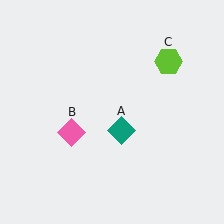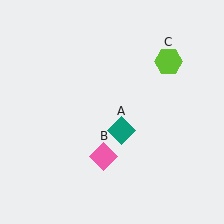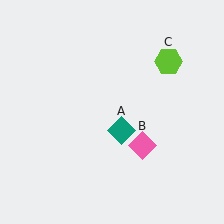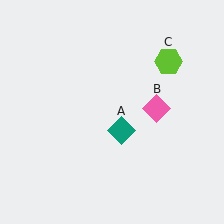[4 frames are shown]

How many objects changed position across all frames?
1 object changed position: pink diamond (object B).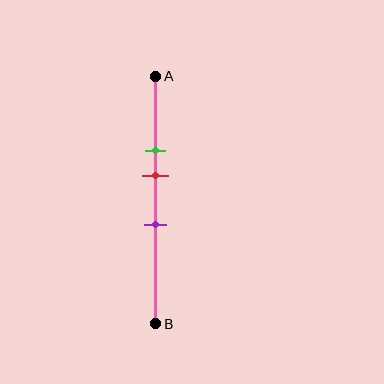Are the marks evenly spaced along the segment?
Yes, the marks are approximately evenly spaced.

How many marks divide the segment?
There are 3 marks dividing the segment.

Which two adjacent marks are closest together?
The green and red marks are the closest adjacent pair.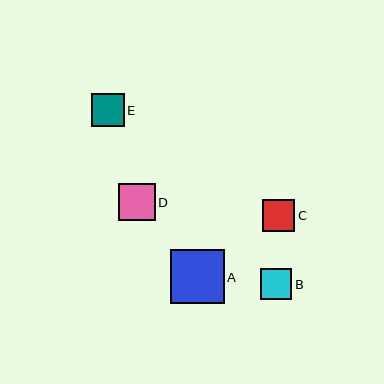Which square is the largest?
Square A is the largest with a size of approximately 54 pixels.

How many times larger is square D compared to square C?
Square D is approximately 1.2 times the size of square C.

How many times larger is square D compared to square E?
Square D is approximately 1.1 times the size of square E.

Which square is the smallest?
Square B is the smallest with a size of approximately 31 pixels.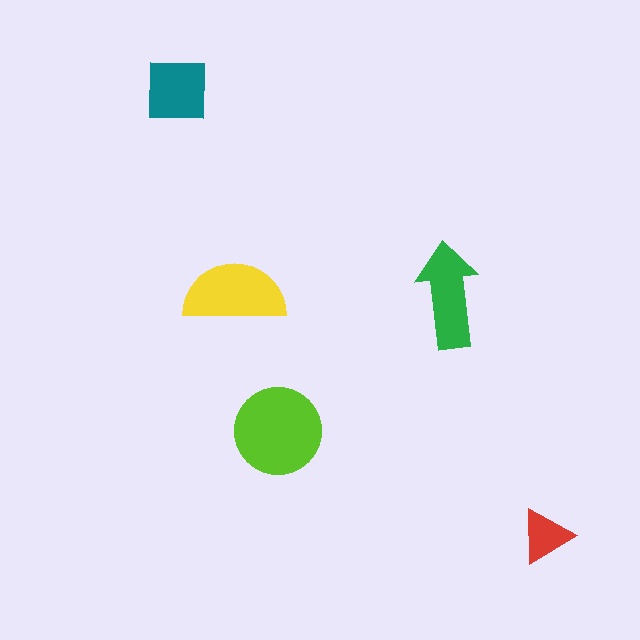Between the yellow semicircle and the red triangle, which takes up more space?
The yellow semicircle.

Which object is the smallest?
The red triangle.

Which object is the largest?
The lime circle.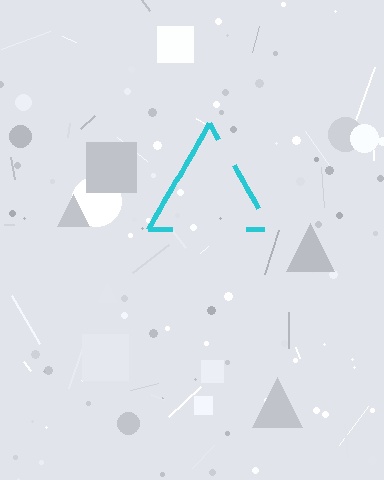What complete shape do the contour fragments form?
The contour fragments form a triangle.